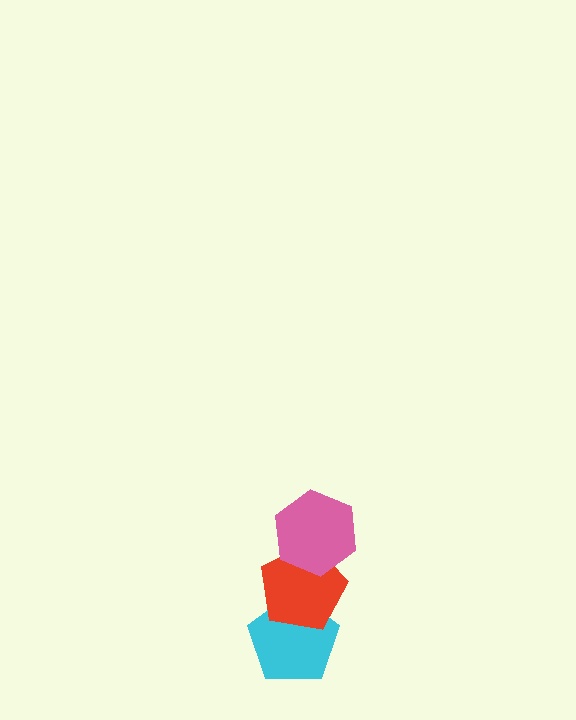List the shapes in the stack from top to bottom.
From top to bottom: the pink hexagon, the red pentagon, the cyan pentagon.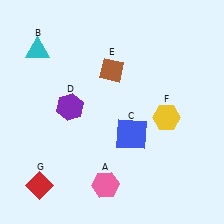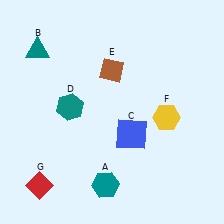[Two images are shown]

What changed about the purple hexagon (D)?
In Image 1, D is purple. In Image 2, it changed to teal.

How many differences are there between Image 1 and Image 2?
There are 3 differences between the two images.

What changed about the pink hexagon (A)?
In Image 1, A is pink. In Image 2, it changed to teal.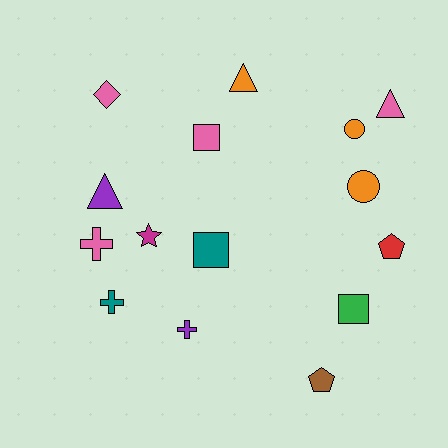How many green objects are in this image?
There is 1 green object.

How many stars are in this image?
There is 1 star.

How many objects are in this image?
There are 15 objects.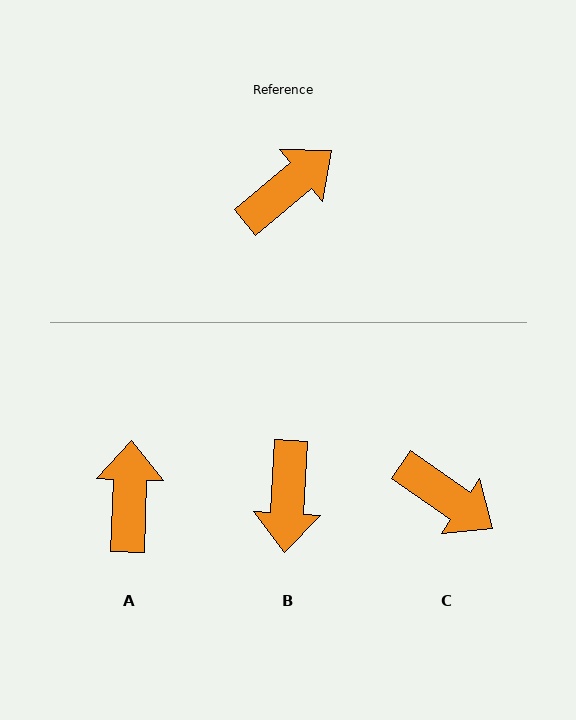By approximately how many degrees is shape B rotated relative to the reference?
Approximately 133 degrees clockwise.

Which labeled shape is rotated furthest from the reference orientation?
B, about 133 degrees away.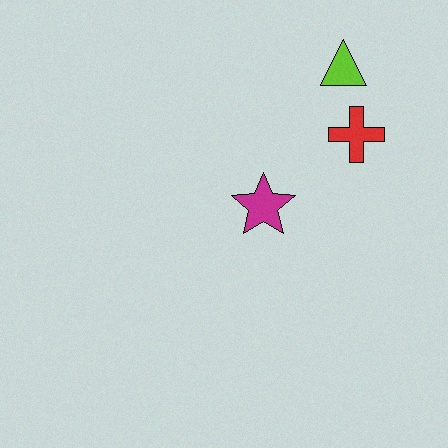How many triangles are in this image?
There is 1 triangle.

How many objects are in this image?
There are 3 objects.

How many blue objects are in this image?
There are no blue objects.